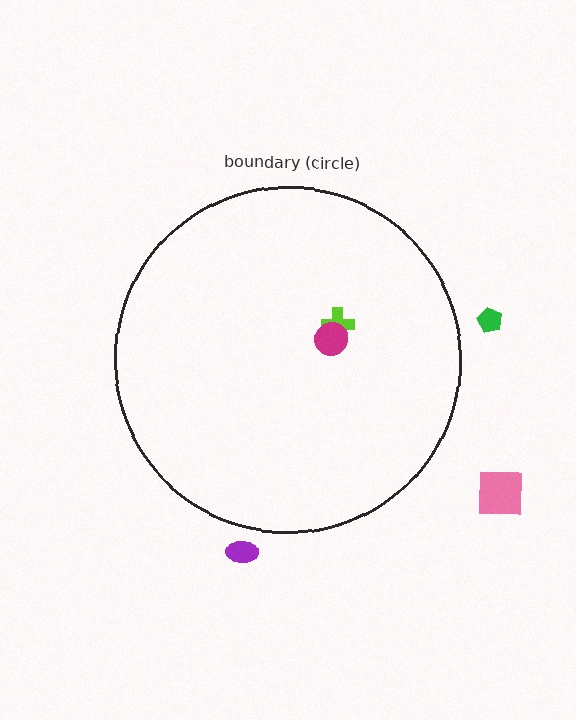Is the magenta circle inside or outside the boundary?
Inside.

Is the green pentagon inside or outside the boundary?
Outside.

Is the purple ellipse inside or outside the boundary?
Outside.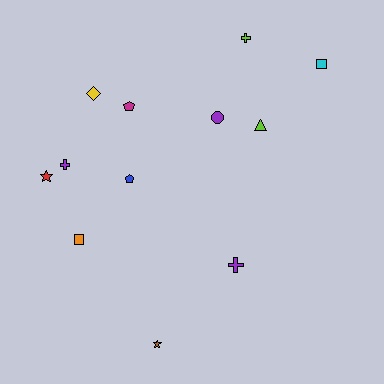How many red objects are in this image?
There is 1 red object.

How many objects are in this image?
There are 12 objects.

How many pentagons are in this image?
There are 2 pentagons.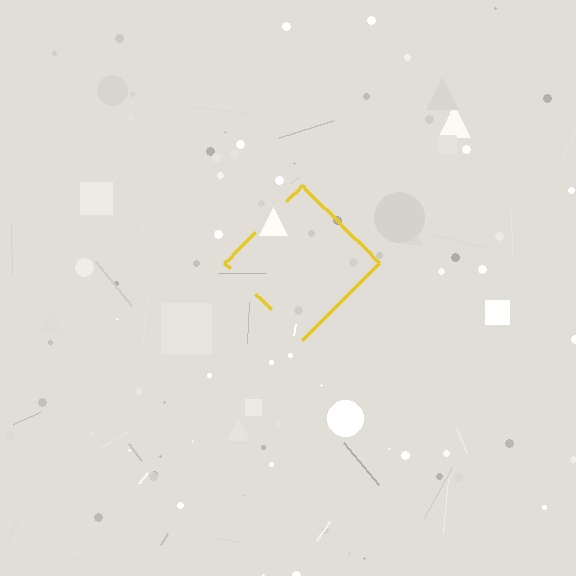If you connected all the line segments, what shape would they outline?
They would outline a diamond.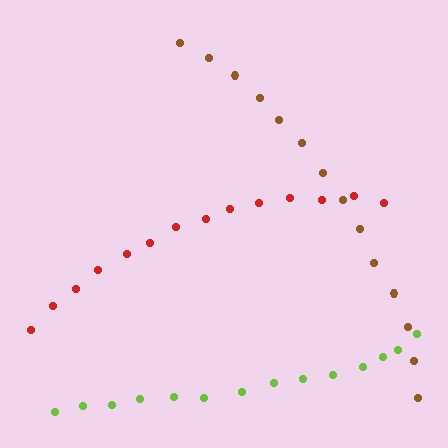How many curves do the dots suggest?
There are 3 distinct paths.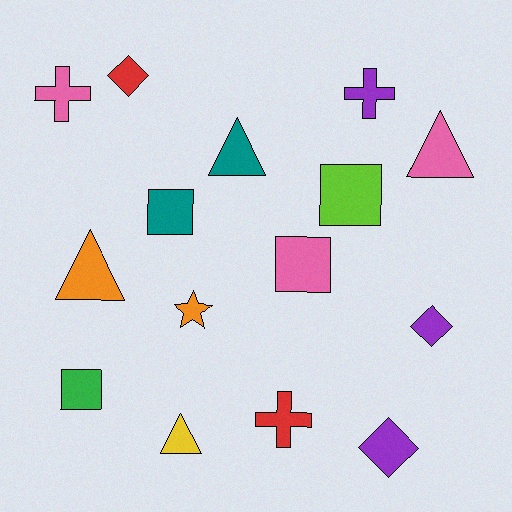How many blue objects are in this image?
There are no blue objects.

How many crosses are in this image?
There are 3 crosses.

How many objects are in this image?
There are 15 objects.